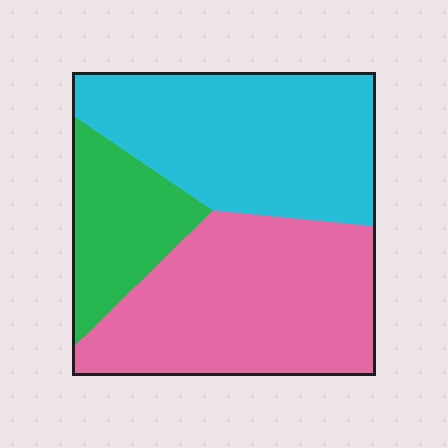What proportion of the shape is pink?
Pink takes up between a quarter and a half of the shape.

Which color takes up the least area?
Green, at roughly 20%.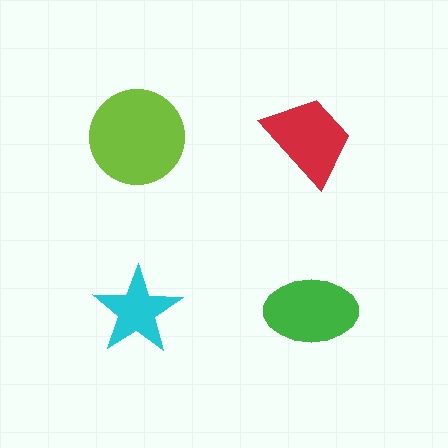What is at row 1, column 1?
A lime circle.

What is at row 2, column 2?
A green ellipse.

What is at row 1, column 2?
A red trapezoid.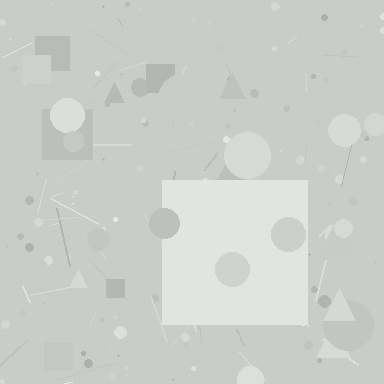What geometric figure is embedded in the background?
A square is embedded in the background.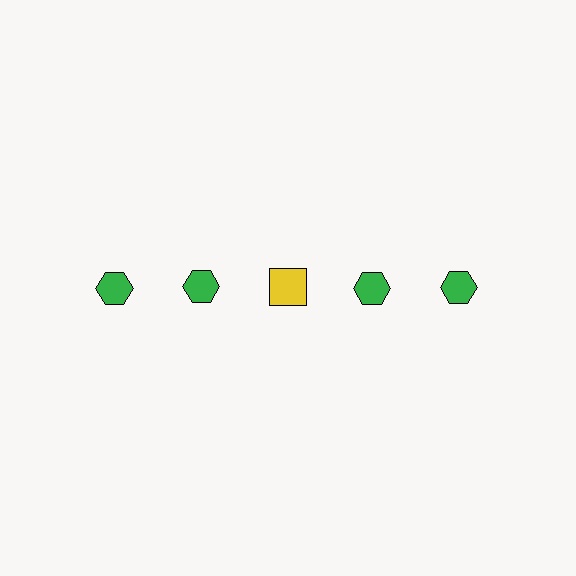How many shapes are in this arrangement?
There are 5 shapes arranged in a grid pattern.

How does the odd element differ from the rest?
It differs in both color (yellow instead of green) and shape (square instead of hexagon).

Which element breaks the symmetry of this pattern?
The yellow square in the top row, center column breaks the symmetry. All other shapes are green hexagons.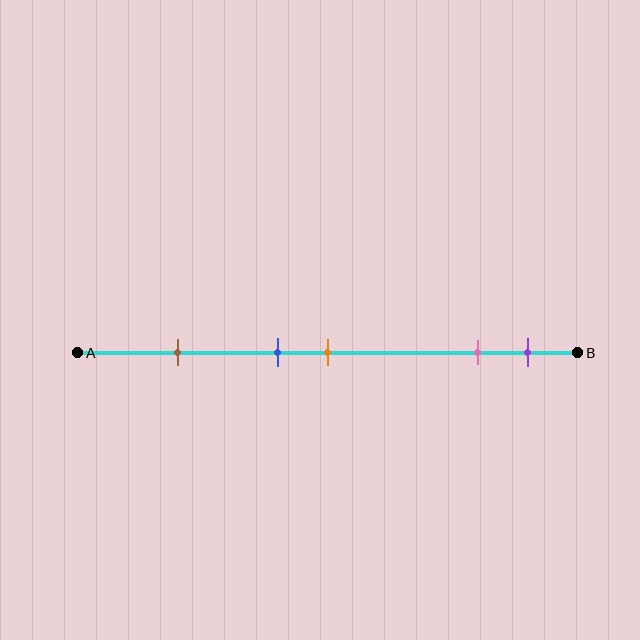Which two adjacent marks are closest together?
The blue and orange marks are the closest adjacent pair.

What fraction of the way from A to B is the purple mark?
The purple mark is approximately 90% (0.9) of the way from A to B.